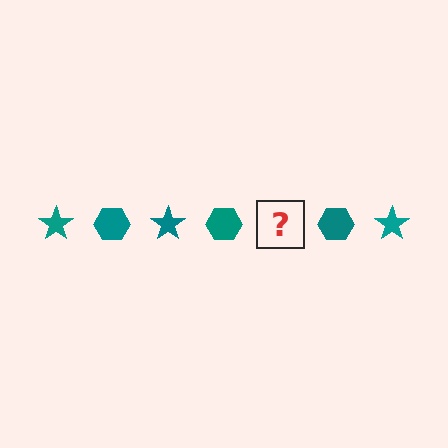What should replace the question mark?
The question mark should be replaced with a teal star.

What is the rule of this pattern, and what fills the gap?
The rule is that the pattern cycles through star, hexagon shapes in teal. The gap should be filled with a teal star.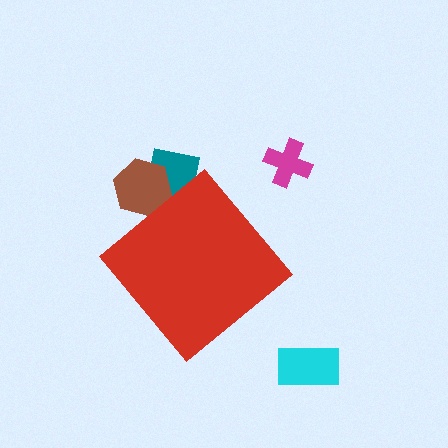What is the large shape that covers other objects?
A red diamond.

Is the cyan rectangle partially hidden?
No, the cyan rectangle is fully visible.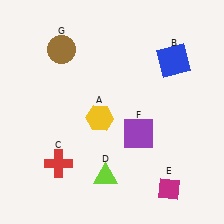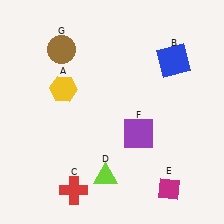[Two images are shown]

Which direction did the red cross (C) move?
The red cross (C) moved down.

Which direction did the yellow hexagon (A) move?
The yellow hexagon (A) moved left.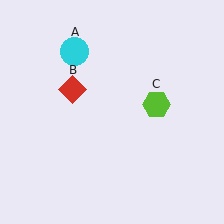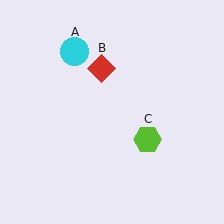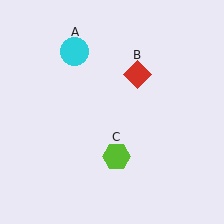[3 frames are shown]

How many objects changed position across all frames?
2 objects changed position: red diamond (object B), lime hexagon (object C).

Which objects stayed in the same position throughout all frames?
Cyan circle (object A) remained stationary.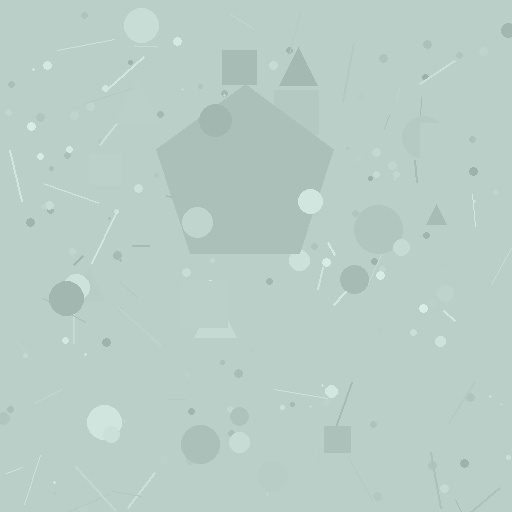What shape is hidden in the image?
A pentagon is hidden in the image.